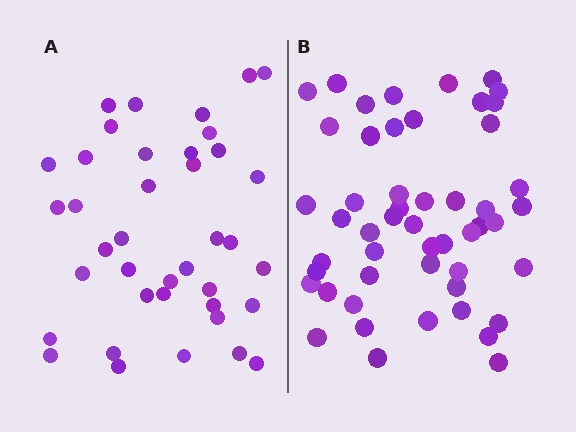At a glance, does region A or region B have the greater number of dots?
Region B (the right region) has more dots.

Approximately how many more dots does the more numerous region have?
Region B has roughly 12 or so more dots than region A.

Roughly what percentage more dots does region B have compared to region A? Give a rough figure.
About 30% more.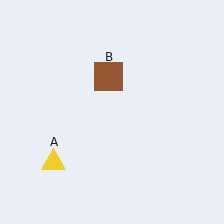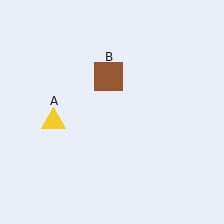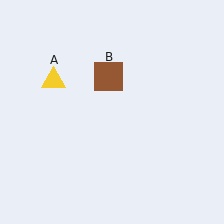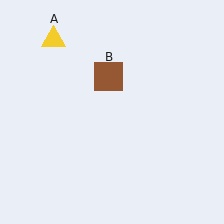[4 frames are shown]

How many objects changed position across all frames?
1 object changed position: yellow triangle (object A).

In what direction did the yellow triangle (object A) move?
The yellow triangle (object A) moved up.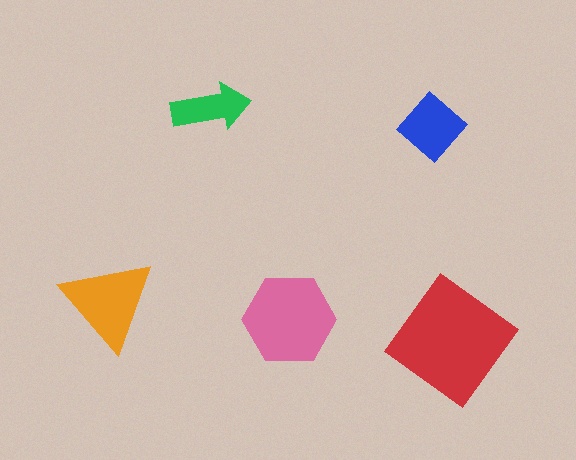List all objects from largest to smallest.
The red diamond, the pink hexagon, the orange triangle, the blue diamond, the green arrow.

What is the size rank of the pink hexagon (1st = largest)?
2nd.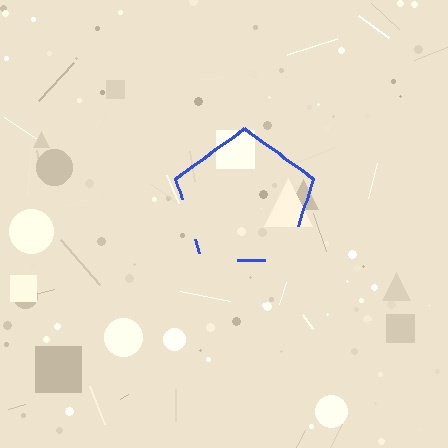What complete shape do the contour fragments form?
The contour fragments form a pentagon.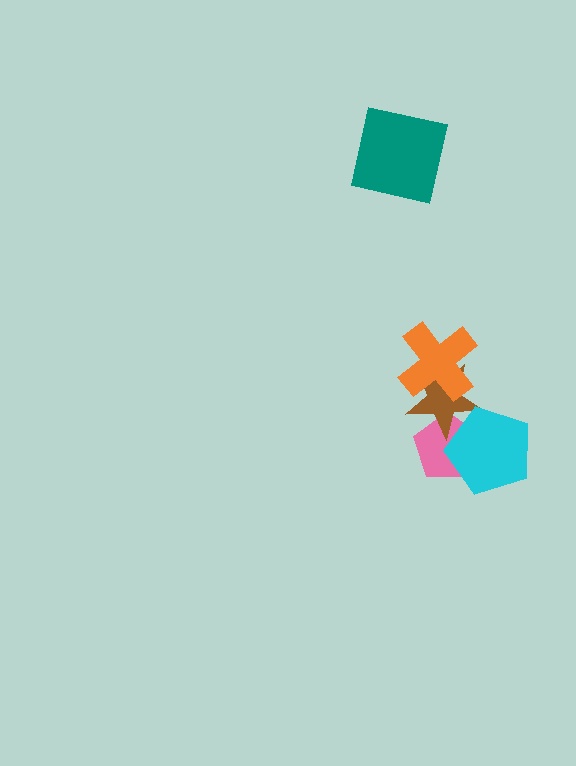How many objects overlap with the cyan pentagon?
2 objects overlap with the cyan pentagon.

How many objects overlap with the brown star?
3 objects overlap with the brown star.